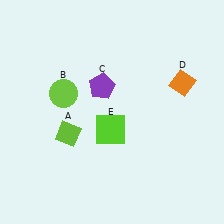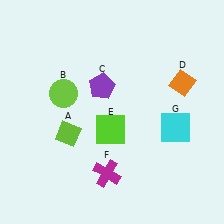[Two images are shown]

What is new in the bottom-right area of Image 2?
A cyan square (G) was added in the bottom-right area of Image 2.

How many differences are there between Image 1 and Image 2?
There are 2 differences between the two images.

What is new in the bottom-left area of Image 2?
A magenta cross (F) was added in the bottom-left area of Image 2.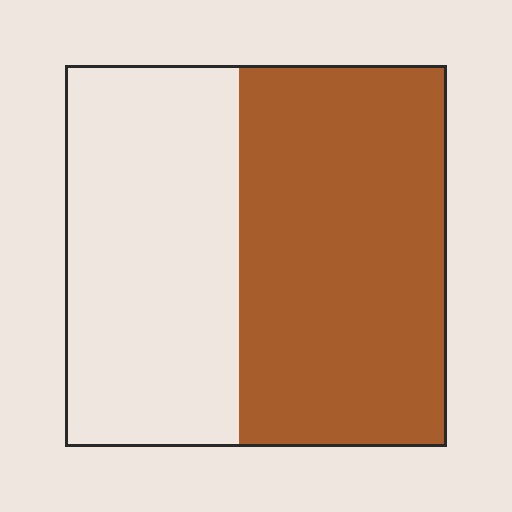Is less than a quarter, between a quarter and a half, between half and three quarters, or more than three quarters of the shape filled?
Between half and three quarters.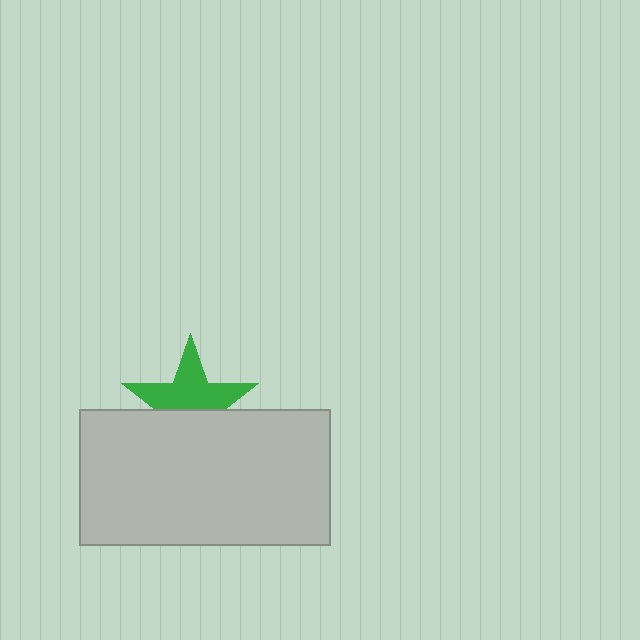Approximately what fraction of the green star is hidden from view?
Roughly 42% of the green star is hidden behind the light gray rectangle.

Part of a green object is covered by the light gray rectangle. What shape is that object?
It is a star.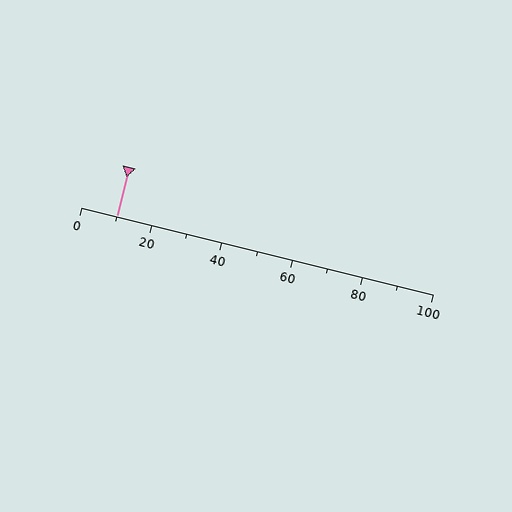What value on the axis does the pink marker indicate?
The marker indicates approximately 10.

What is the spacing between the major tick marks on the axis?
The major ticks are spaced 20 apart.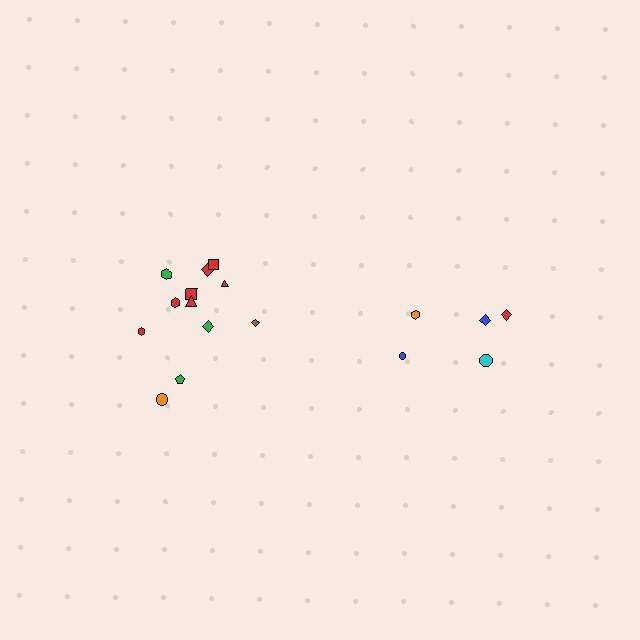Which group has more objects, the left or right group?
The left group.